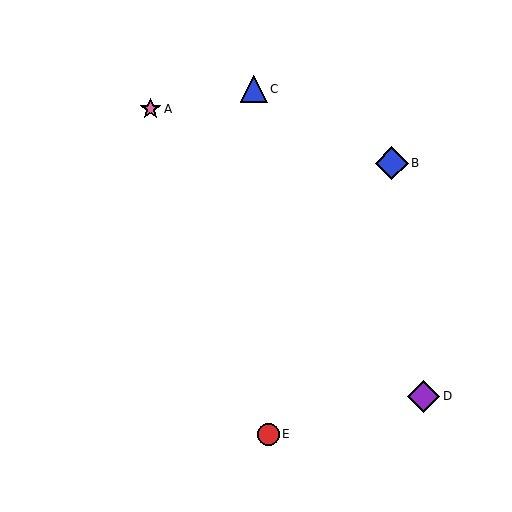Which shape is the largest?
The blue diamond (labeled B) is the largest.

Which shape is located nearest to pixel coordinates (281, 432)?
The red circle (labeled E) at (268, 434) is nearest to that location.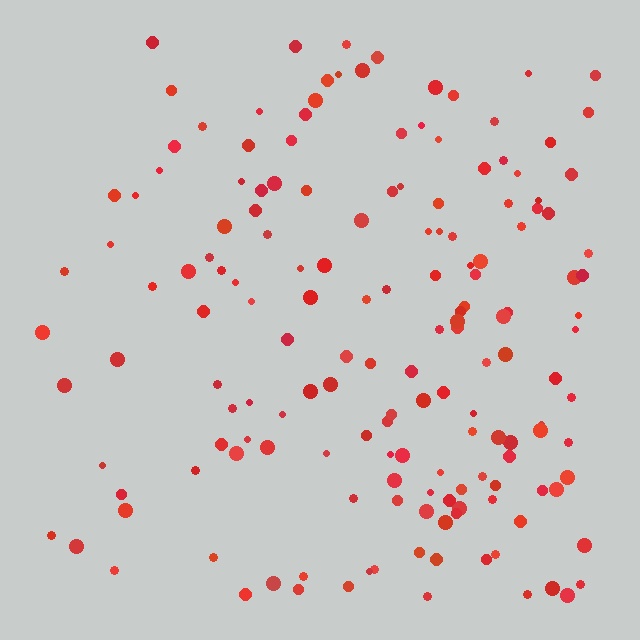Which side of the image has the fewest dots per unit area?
The left.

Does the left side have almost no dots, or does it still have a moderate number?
Still a moderate number, just noticeably fewer than the right.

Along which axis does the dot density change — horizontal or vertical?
Horizontal.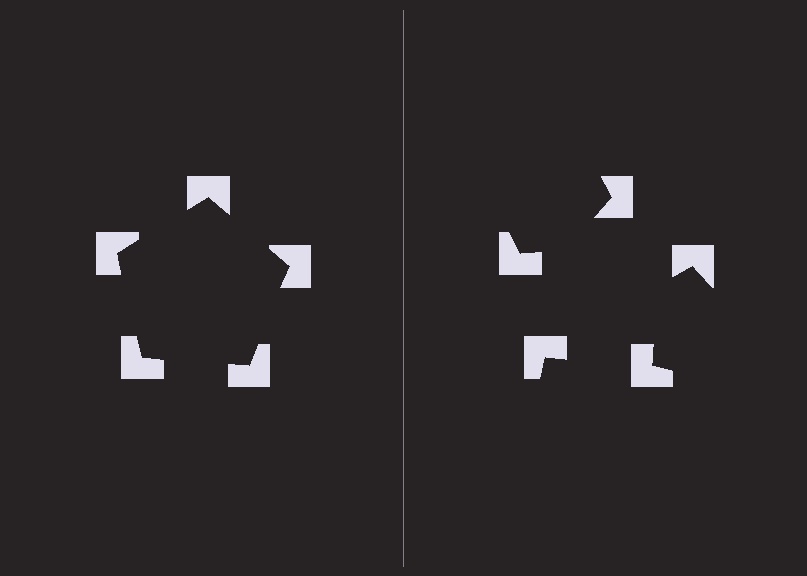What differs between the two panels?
The notched squares are positioned identically on both sides; only the wedge orientations differ. On the left they align to a pentagon; on the right they are misaligned.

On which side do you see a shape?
An illusory pentagon appears on the left side. On the right side the wedge cuts are rotated, so no coherent shape forms.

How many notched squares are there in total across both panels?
10 — 5 on each side.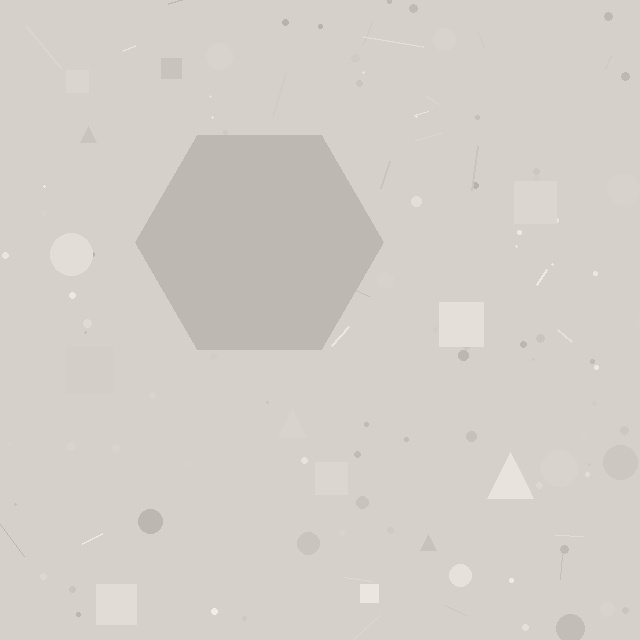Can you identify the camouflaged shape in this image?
The camouflaged shape is a hexagon.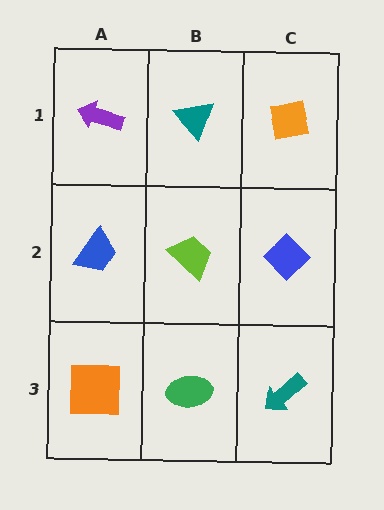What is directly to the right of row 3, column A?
A green ellipse.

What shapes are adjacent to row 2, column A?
A purple arrow (row 1, column A), an orange square (row 3, column A), a lime trapezoid (row 2, column B).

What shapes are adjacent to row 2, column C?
An orange square (row 1, column C), a teal arrow (row 3, column C), a lime trapezoid (row 2, column B).